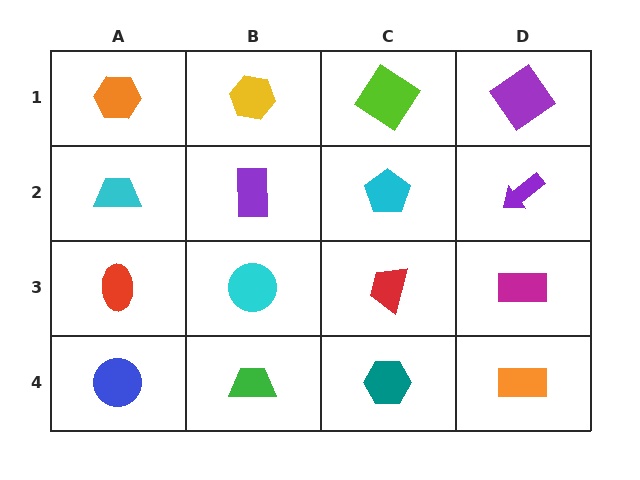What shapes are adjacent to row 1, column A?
A cyan trapezoid (row 2, column A), a yellow hexagon (row 1, column B).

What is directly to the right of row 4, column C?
An orange rectangle.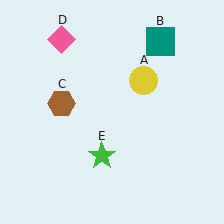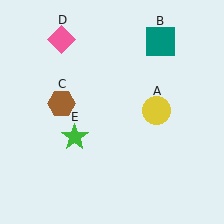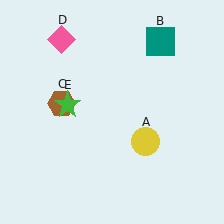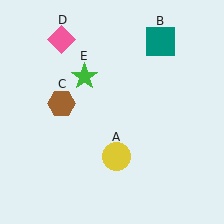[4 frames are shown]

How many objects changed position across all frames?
2 objects changed position: yellow circle (object A), green star (object E).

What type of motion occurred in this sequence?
The yellow circle (object A), green star (object E) rotated clockwise around the center of the scene.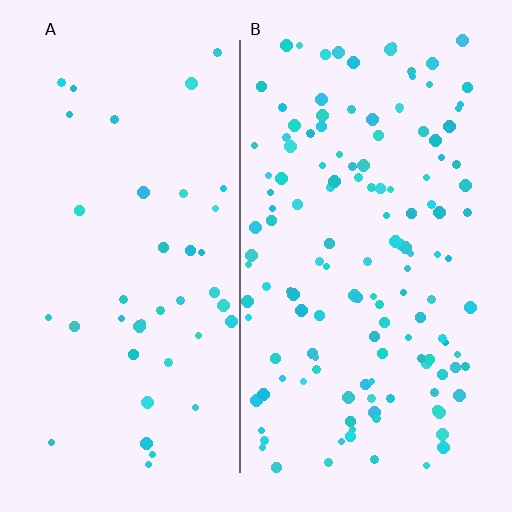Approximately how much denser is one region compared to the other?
Approximately 3.3× — region B over region A.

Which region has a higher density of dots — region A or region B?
B (the right).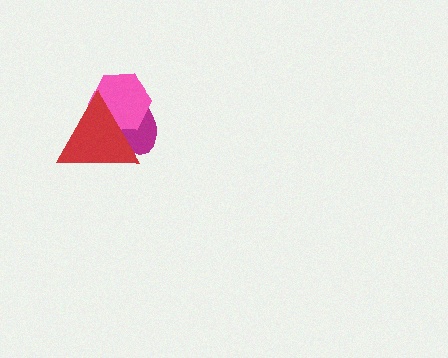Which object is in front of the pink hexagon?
The red triangle is in front of the pink hexagon.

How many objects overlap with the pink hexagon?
2 objects overlap with the pink hexagon.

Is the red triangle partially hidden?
No, no other shape covers it.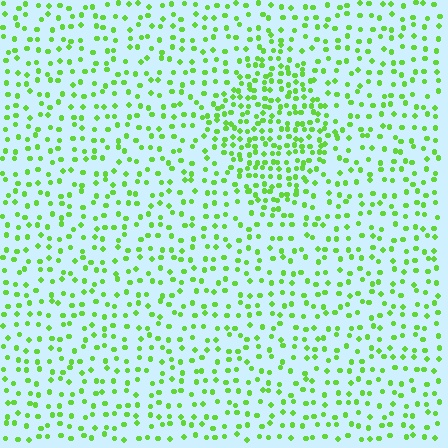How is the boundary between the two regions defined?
The boundary is defined by a change in element density (approximately 2.0x ratio). All elements are the same color, size, and shape.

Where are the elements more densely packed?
The elements are more densely packed inside the diamond boundary.